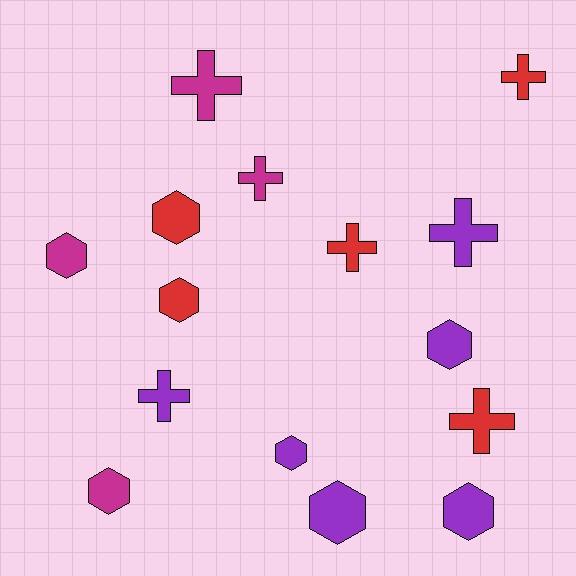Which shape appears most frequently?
Hexagon, with 8 objects.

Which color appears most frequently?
Purple, with 6 objects.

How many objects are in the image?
There are 15 objects.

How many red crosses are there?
There are 3 red crosses.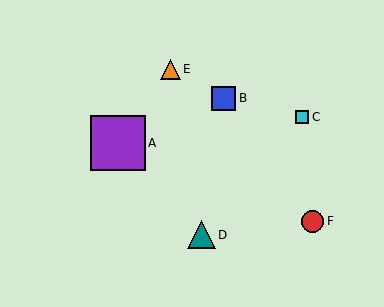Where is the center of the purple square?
The center of the purple square is at (118, 143).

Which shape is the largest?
The purple square (labeled A) is the largest.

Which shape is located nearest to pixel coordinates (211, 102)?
The blue square (labeled B) at (224, 98) is nearest to that location.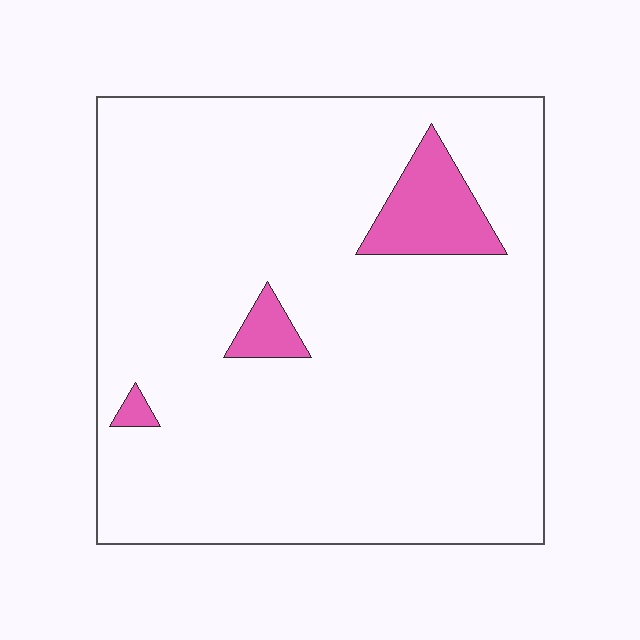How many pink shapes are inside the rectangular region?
3.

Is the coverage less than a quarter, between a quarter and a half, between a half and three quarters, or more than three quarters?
Less than a quarter.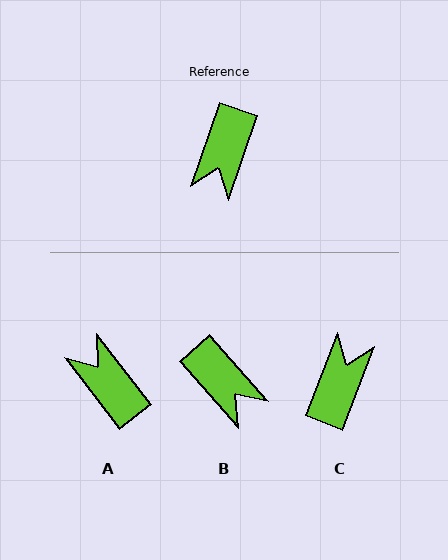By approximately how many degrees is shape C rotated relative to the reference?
Approximately 178 degrees counter-clockwise.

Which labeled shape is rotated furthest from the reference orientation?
C, about 178 degrees away.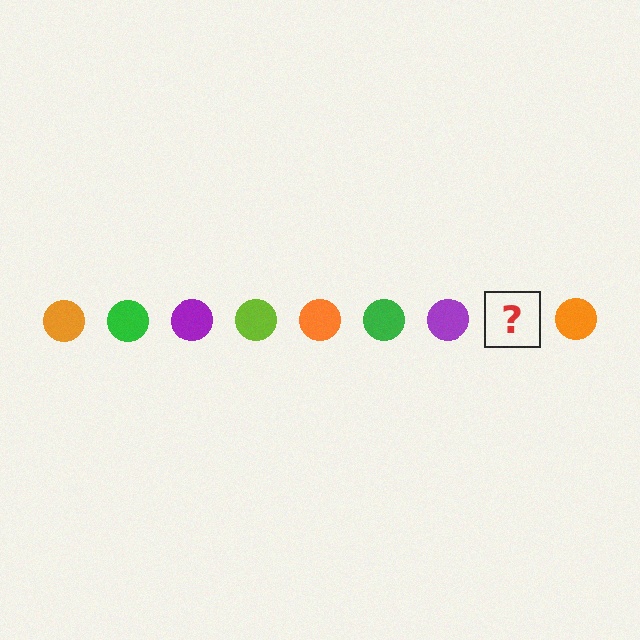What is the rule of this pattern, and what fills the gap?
The rule is that the pattern cycles through orange, green, purple, lime circles. The gap should be filled with a lime circle.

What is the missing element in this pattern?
The missing element is a lime circle.